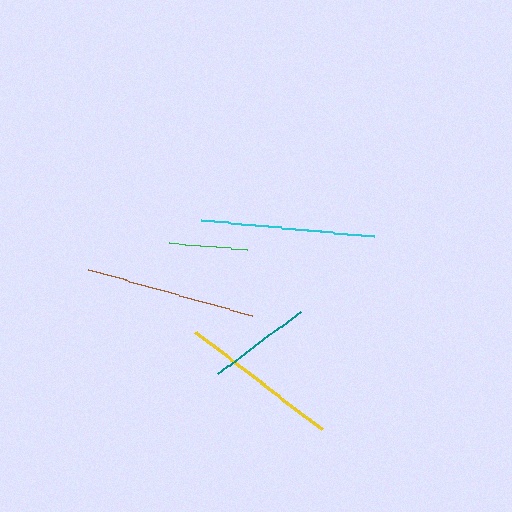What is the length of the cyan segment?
The cyan segment is approximately 174 pixels long.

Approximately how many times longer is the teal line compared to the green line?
The teal line is approximately 1.3 times the length of the green line.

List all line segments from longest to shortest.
From longest to shortest: cyan, brown, yellow, teal, green.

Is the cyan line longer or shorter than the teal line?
The cyan line is longer than the teal line.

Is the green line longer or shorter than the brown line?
The brown line is longer than the green line.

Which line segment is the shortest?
The green line is the shortest at approximately 78 pixels.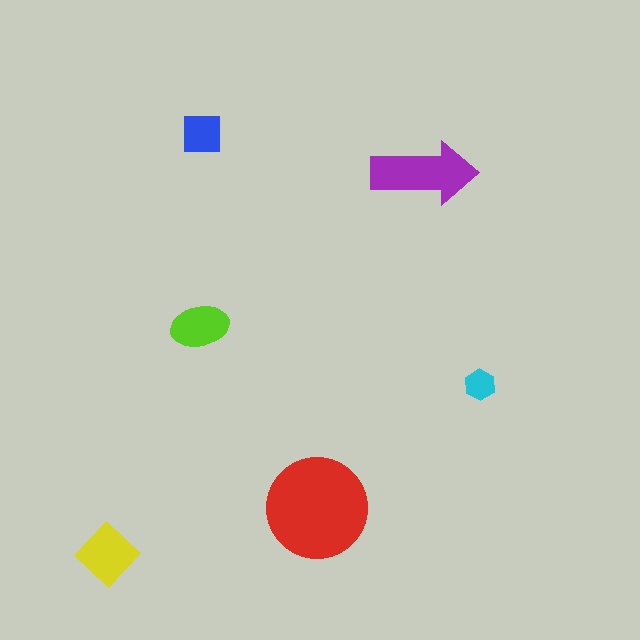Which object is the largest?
The red circle.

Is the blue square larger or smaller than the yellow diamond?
Smaller.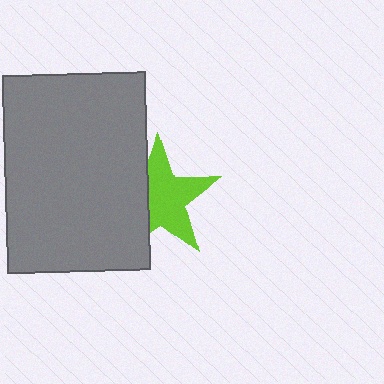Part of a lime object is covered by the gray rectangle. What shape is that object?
It is a star.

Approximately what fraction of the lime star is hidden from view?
Roughly 35% of the lime star is hidden behind the gray rectangle.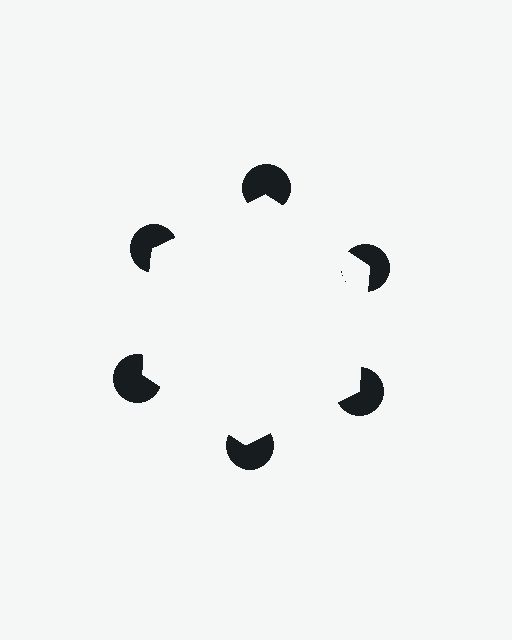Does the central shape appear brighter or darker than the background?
It typically appears slightly brighter than the background, even though no actual brightness change is drawn.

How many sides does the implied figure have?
6 sides.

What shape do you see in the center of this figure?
An illusory hexagon — its edges are inferred from the aligned wedge cuts in the pac-man discs, not physically drawn.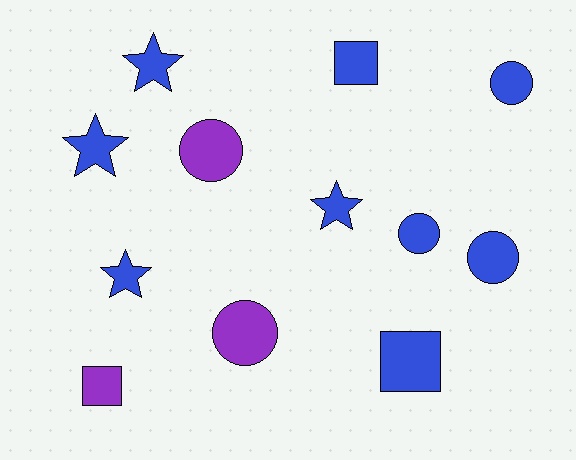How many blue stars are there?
There are 4 blue stars.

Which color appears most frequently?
Blue, with 9 objects.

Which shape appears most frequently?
Circle, with 5 objects.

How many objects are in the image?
There are 12 objects.